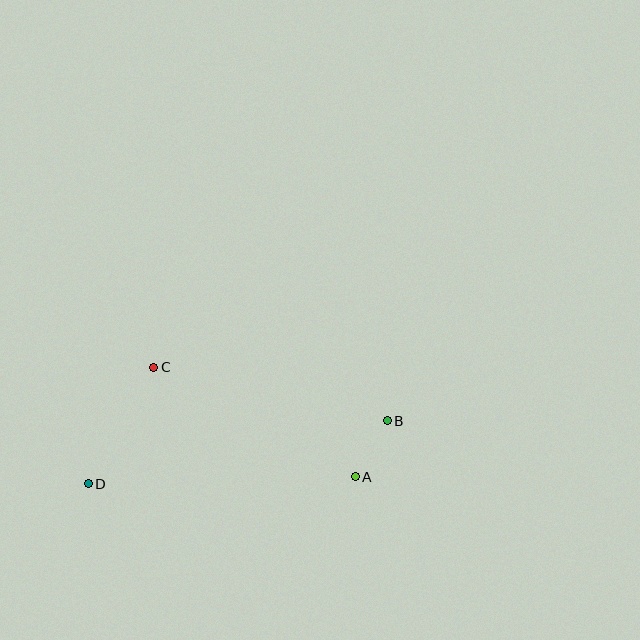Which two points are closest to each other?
Points A and B are closest to each other.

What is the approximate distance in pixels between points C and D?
The distance between C and D is approximately 133 pixels.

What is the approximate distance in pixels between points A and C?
The distance between A and C is approximately 230 pixels.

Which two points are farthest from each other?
Points B and D are farthest from each other.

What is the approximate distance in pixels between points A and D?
The distance between A and D is approximately 267 pixels.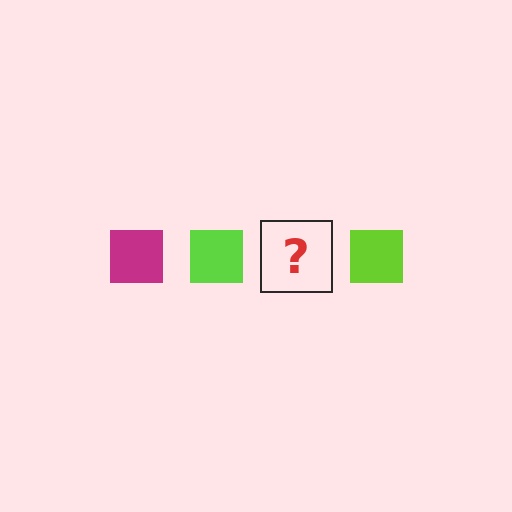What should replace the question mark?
The question mark should be replaced with a magenta square.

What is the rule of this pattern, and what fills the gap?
The rule is that the pattern cycles through magenta, lime squares. The gap should be filled with a magenta square.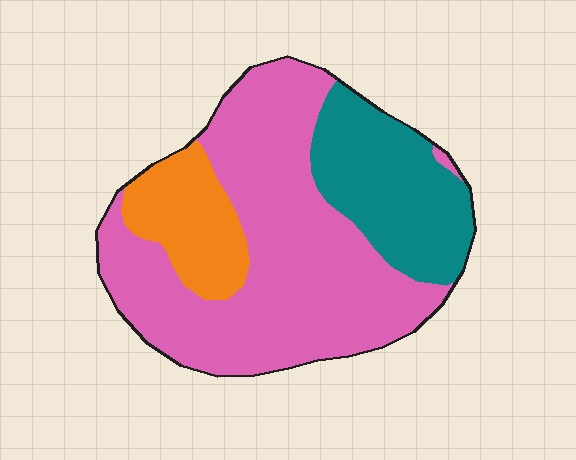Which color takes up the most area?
Pink, at roughly 60%.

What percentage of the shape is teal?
Teal covers 24% of the shape.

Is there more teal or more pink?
Pink.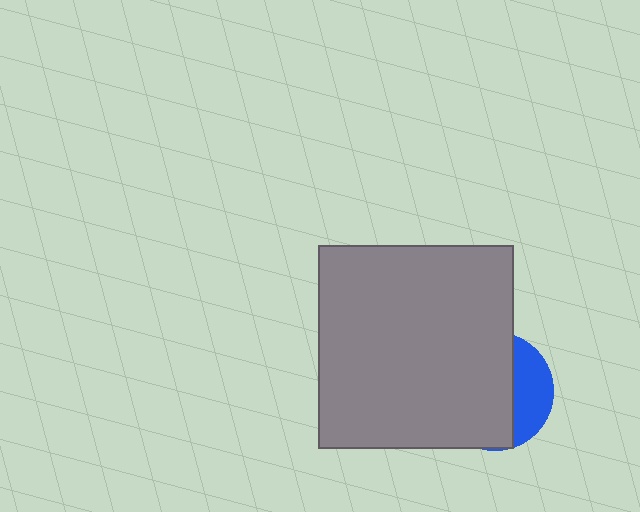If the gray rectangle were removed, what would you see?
You would see the complete blue circle.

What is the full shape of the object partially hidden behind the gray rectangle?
The partially hidden object is a blue circle.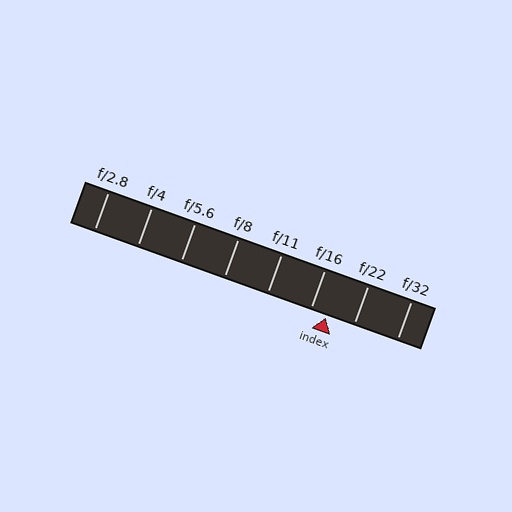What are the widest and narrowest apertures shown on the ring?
The widest aperture shown is f/2.8 and the narrowest is f/32.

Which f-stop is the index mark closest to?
The index mark is closest to f/16.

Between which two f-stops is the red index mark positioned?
The index mark is between f/16 and f/22.